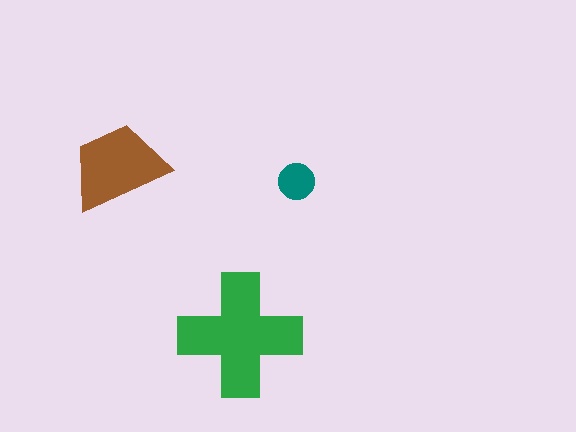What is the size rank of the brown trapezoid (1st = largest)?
2nd.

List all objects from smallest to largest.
The teal circle, the brown trapezoid, the green cross.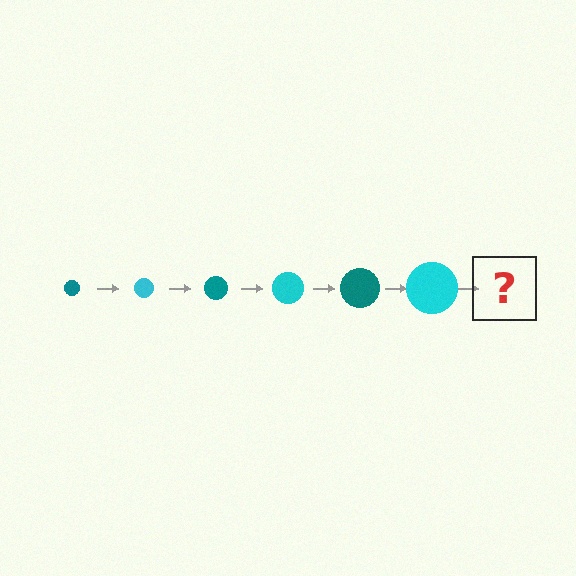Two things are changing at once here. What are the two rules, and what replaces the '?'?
The two rules are that the circle grows larger each step and the color cycles through teal and cyan. The '?' should be a teal circle, larger than the previous one.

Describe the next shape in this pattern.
It should be a teal circle, larger than the previous one.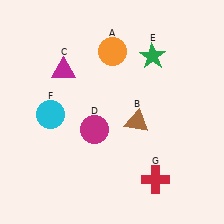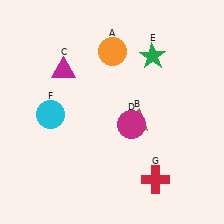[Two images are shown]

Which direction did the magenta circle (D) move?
The magenta circle (D) moved right.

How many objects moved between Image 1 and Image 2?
1 object moved between the two images.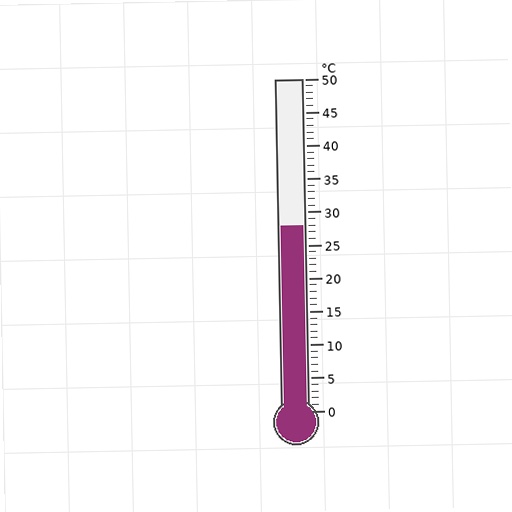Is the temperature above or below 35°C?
The temperature is below 35°C.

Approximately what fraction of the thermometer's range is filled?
The thermometer is filled to approximately 55% of its range.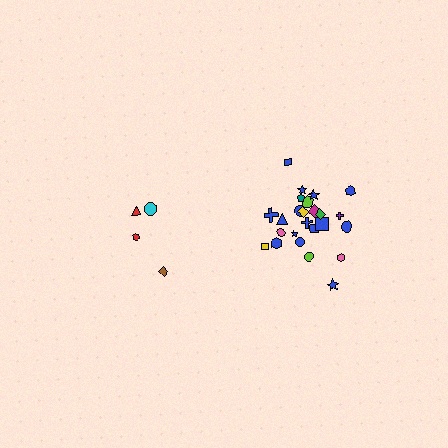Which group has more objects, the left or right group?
The right group.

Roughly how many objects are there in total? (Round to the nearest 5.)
Roughly 30 objects in total.